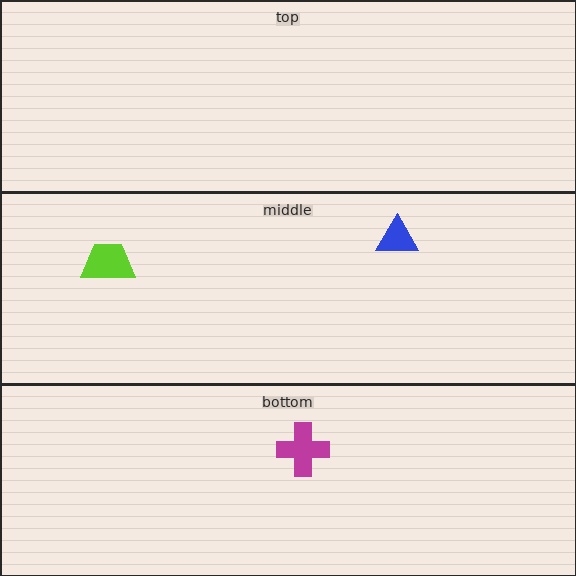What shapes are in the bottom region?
The magenta cross.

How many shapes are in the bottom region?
1.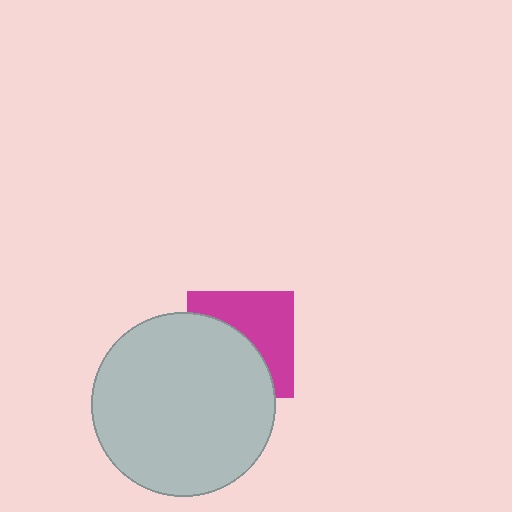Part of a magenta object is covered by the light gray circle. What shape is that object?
It is a square.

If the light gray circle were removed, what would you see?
You would see the complete magenta square.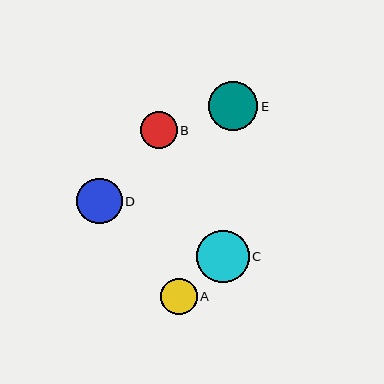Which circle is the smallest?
Circle B is the smallest with a size of approximately 37 pixels.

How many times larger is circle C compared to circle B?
Circle C is approximately 1.4 times the size of circle B.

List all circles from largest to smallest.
From largest to smallest: C, E, D, A, B.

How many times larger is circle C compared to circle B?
Circle C is approximately 1.4 times the size of circle B.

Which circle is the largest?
Circle C is the largest with a size of approximately 52 pixels.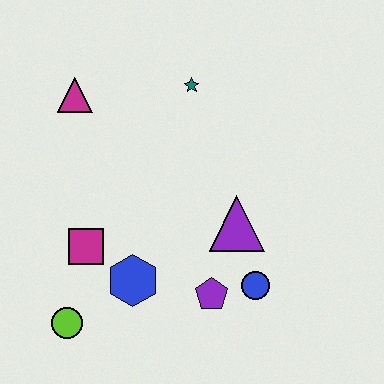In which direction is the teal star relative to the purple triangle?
The teal star is above the purple triangle.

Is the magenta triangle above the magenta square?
Yes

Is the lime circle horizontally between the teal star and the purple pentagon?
No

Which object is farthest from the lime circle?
The teal star is farthest from the lime circle.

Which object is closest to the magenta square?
The blue hexagon is closest to the magenta square.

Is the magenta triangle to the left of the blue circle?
Yes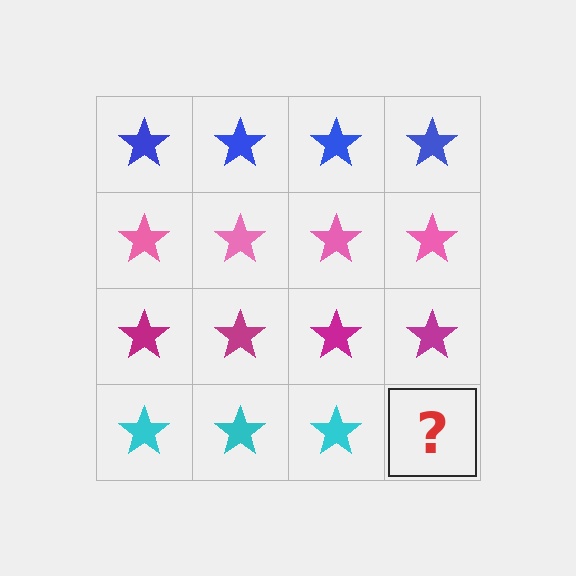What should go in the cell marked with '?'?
The missing cell should contain a cyan star.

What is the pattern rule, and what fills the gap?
The rule is that each row has a consistent color. The gap should be filled with a cyan star.